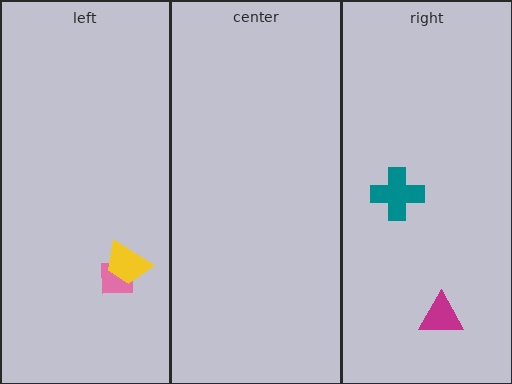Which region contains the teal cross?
The right region.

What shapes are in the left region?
The pink square, the yellow trapezoid.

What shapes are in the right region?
The magenta triangle, the teal cross.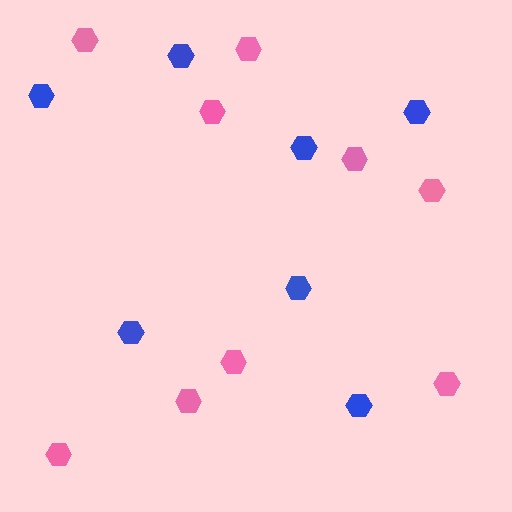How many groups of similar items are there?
There are 2 groups: one group of blue hexagons (7) and one group of pink hexagons (9).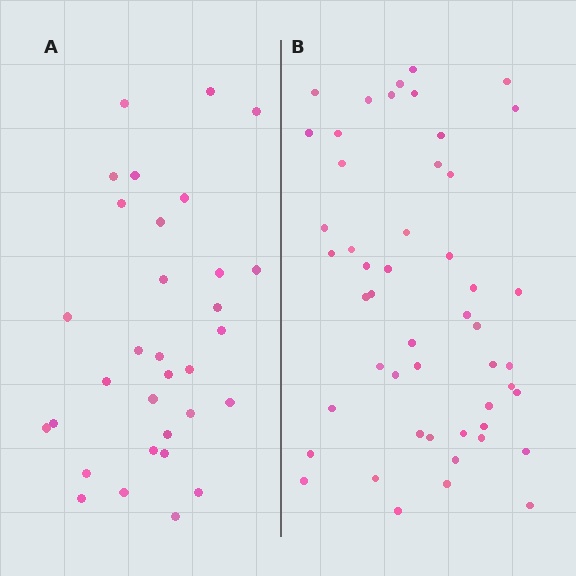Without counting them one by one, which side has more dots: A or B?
Region B (the right region) has more dots.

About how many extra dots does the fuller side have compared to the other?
Region B has approximately 20 more dots than region A.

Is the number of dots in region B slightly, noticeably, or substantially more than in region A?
Region B has substantially more. The ratio is roughly 1.6 to 1.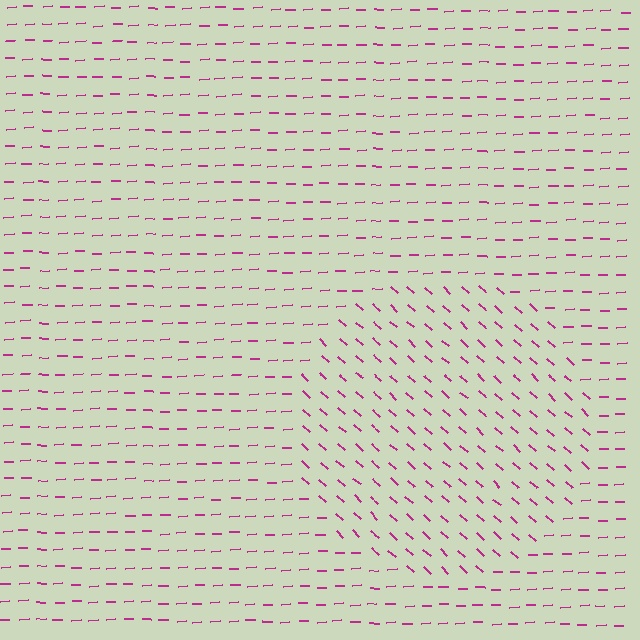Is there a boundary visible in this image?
Yes, there is a texture boundary formed by a change in line orientation.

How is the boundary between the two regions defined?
The boundary is defined purely by a change in line orientation (approximately 45 degrees difference). All lines are the same color and thickness.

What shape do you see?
I see a circle.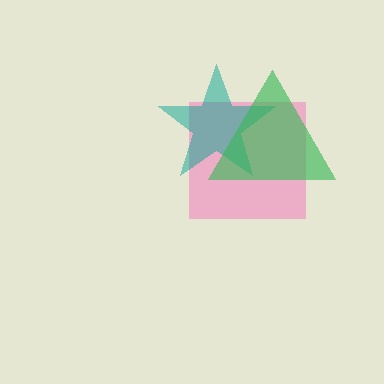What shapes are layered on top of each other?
The layered shapes are: a pink square, a teal star, a green triangle.